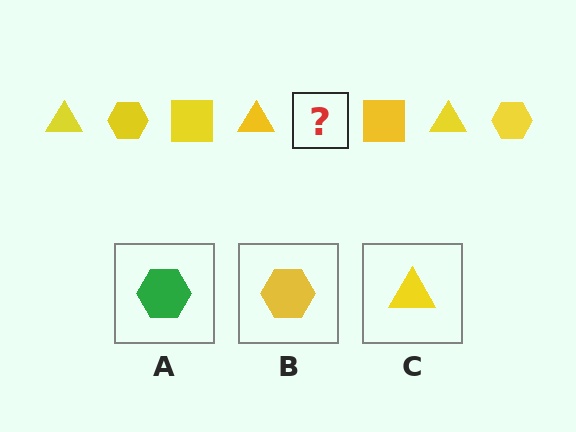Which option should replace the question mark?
Option B.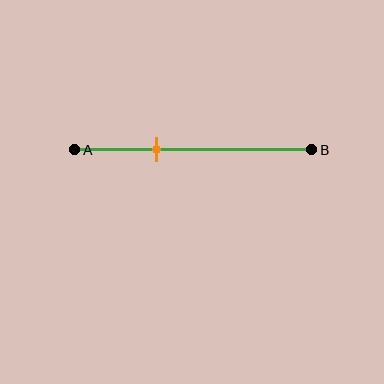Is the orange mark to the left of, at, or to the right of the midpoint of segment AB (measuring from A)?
The orange mark is to the left of the midpoint of segment AB.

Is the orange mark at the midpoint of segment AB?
No, the mark is at about 35% from A, not at the 50% midpoint.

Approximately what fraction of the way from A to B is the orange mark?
The orange mark is approximately 35% of the way from A to B.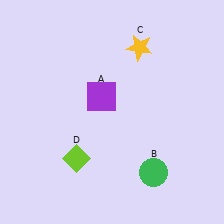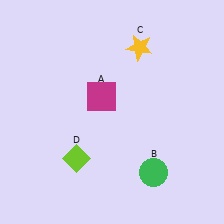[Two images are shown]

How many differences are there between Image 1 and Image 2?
There is 1 difference between the two images.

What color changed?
The square (A) changed from purple in Image 1 to magenta in Image 2.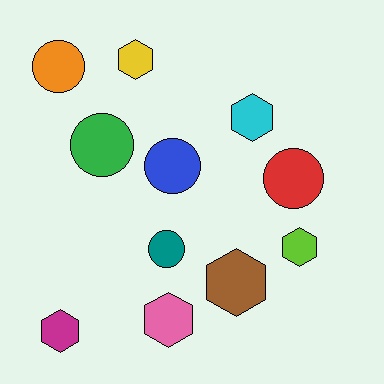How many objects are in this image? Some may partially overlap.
There are 11 objects.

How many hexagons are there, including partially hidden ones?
There are 6 hexagons.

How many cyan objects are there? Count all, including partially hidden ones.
There is 1 cyan object.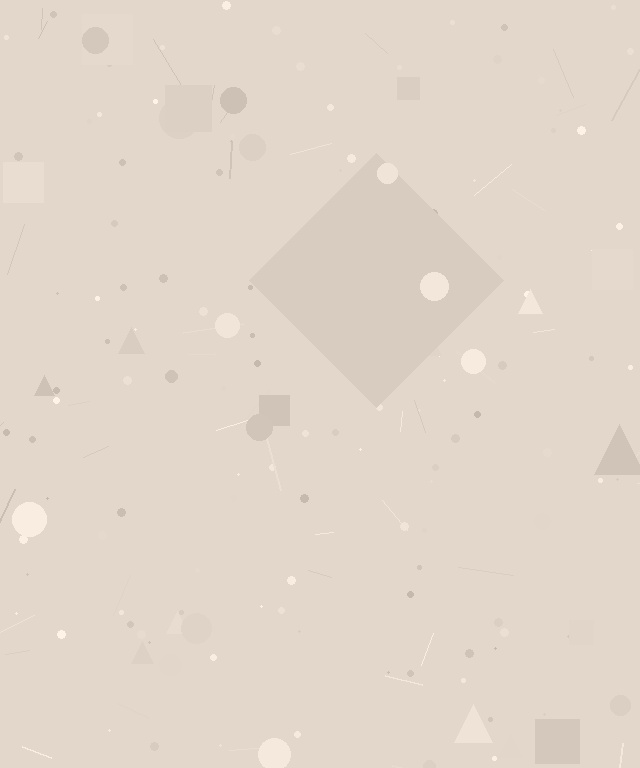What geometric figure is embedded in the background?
A diamond is embedded in the background.